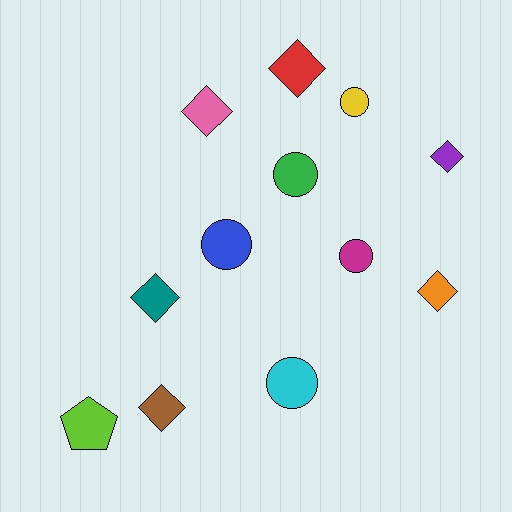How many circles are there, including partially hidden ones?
There are 5 circles.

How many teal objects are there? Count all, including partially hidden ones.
There is 1 teal object.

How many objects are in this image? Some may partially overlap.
There are 12 objects.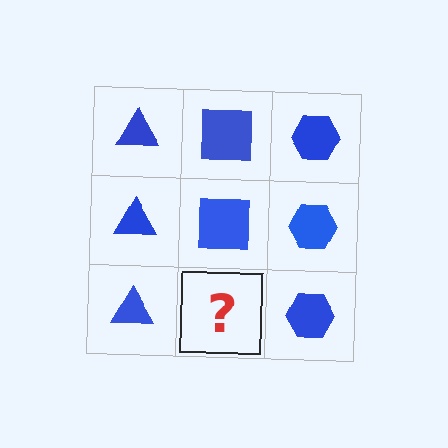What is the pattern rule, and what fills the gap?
The rule is that each column has a consistent shape. The gap should be filled with a blue square.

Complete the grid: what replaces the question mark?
The question mark should be replaced with a blue square.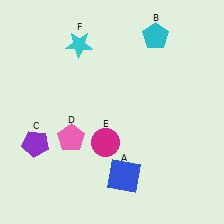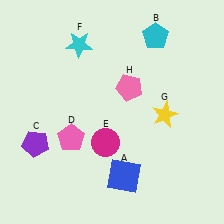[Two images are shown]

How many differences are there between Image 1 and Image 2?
There are 2 differences between the two images.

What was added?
A yellow star (G), a pink pentagon (H) were added in Image 2.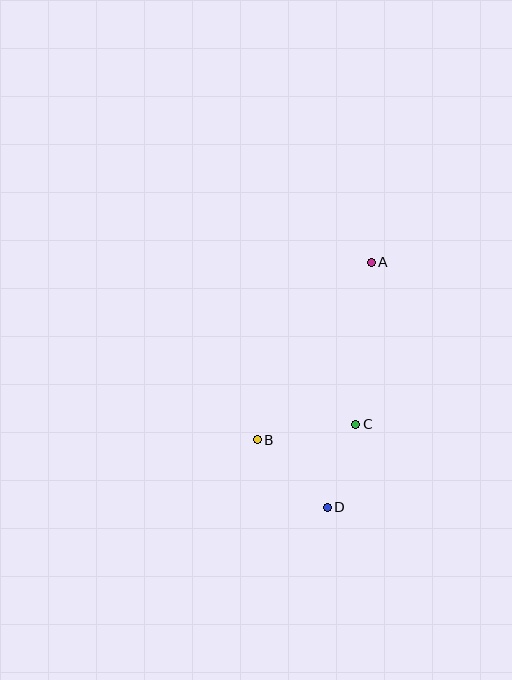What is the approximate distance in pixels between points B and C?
The distance between B and C is approximately 100 pixels.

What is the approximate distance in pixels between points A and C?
The distance between A and C is approximately 163 pixels.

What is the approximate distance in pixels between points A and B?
The distance between A and B is approximately 211 pixels.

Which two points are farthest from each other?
Points A and D are farthest from each other.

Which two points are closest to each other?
Points C and D are closest to each other.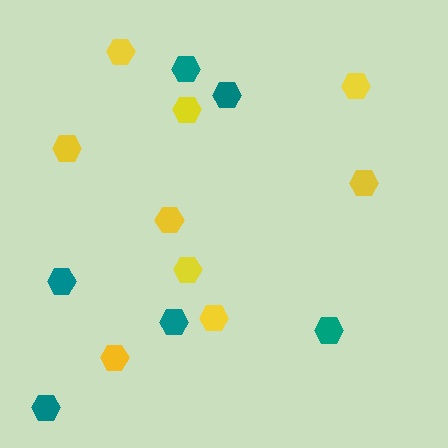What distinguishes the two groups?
There are 2 groups: one group of yellow hexagons (9) and one group of teal hexagons (6).